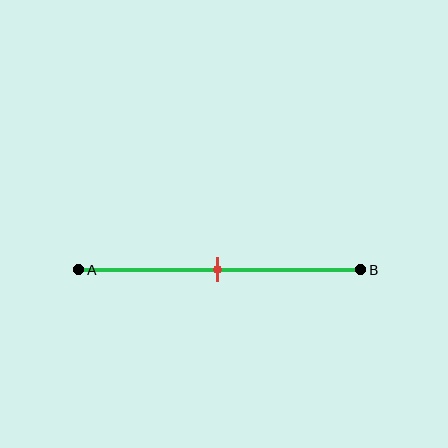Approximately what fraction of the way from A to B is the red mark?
The red mark is approximately 50% of the way from A to B.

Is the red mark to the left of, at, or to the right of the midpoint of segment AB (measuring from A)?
The red mark is approximately at the midpoint of segment AB.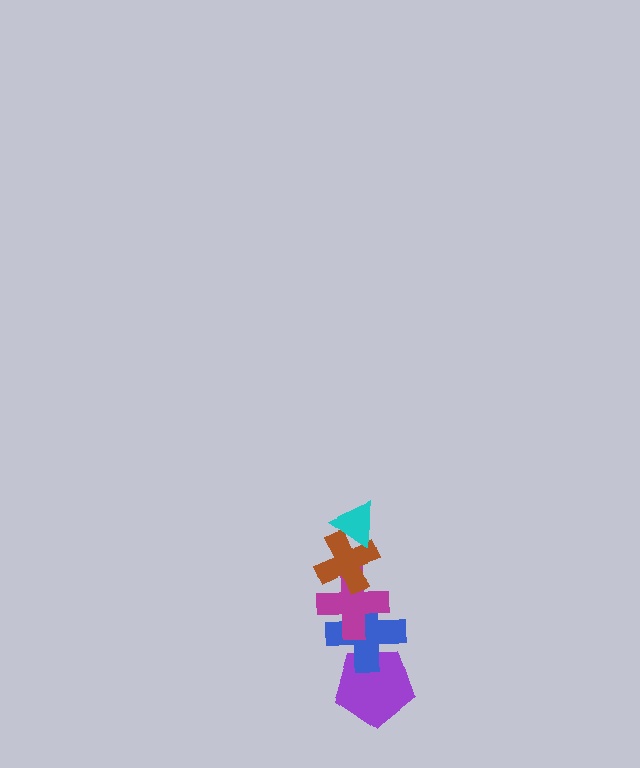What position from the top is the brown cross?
The brown cross is 2nd from the top.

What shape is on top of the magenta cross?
The brown cross is on top of the magenta cross.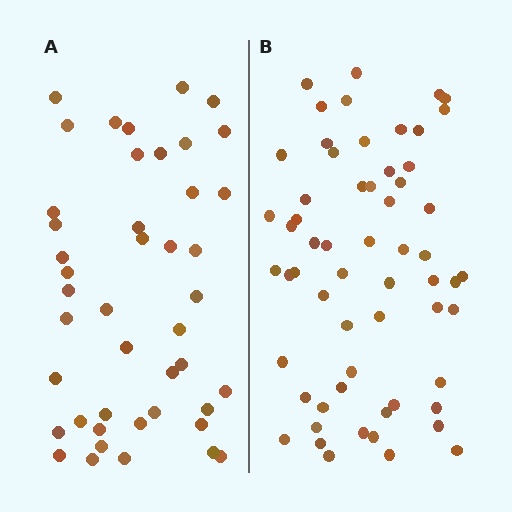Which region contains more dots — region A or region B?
Region B (the right region) has more dots.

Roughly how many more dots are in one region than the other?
Region B has approximately 15 more dots than region A.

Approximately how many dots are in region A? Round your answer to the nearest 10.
About 40 dots. (The exact count is 44, which rounds to 40.)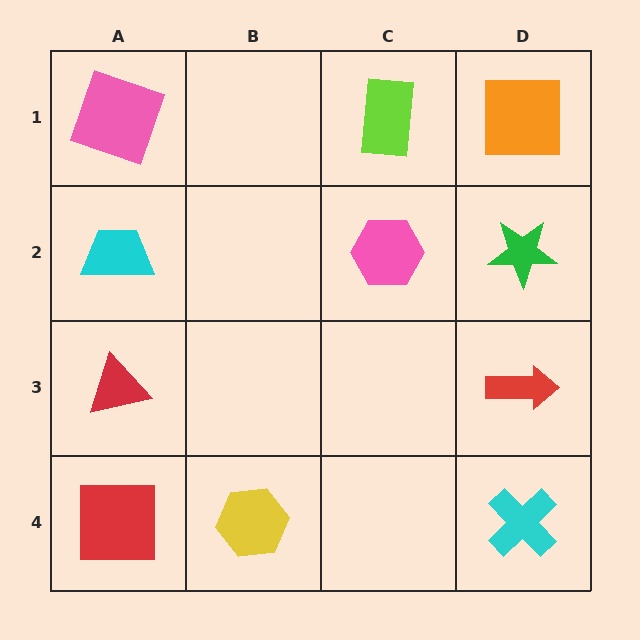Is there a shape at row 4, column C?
No, that cell is empty.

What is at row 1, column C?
A lime rectangle.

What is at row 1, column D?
An orange square.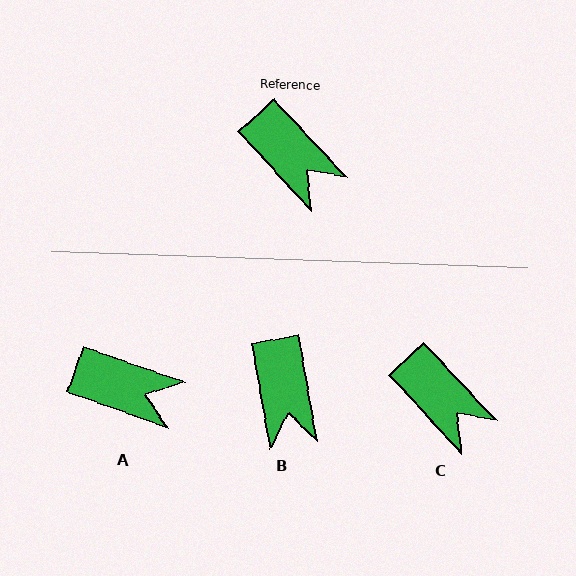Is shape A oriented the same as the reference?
No, it is off by about 28 degrees.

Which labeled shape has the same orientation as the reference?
C.